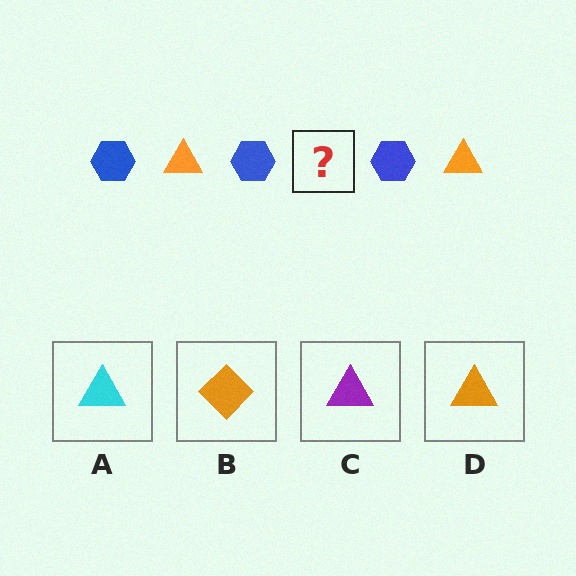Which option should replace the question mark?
Option D.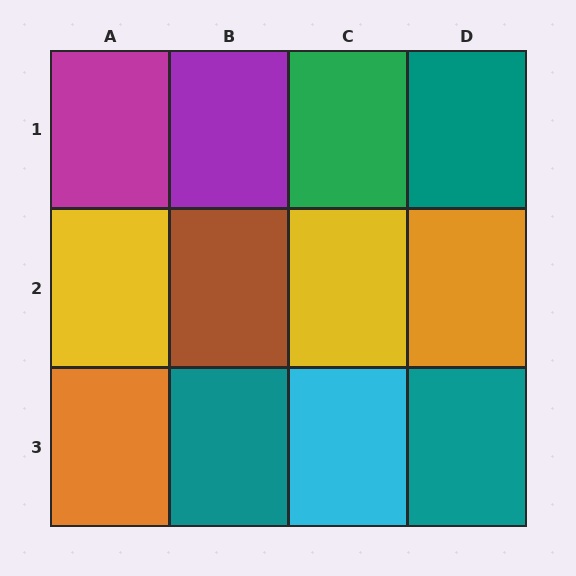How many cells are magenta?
1 cell is magenta.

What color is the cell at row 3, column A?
Orange.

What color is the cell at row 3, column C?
Cyan.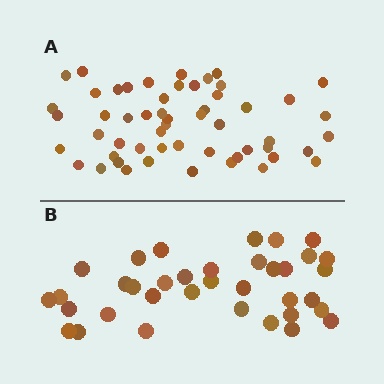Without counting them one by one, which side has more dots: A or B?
Region A (the top region) has more dots.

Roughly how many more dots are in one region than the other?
Region A has approximately 20 more dots than region B.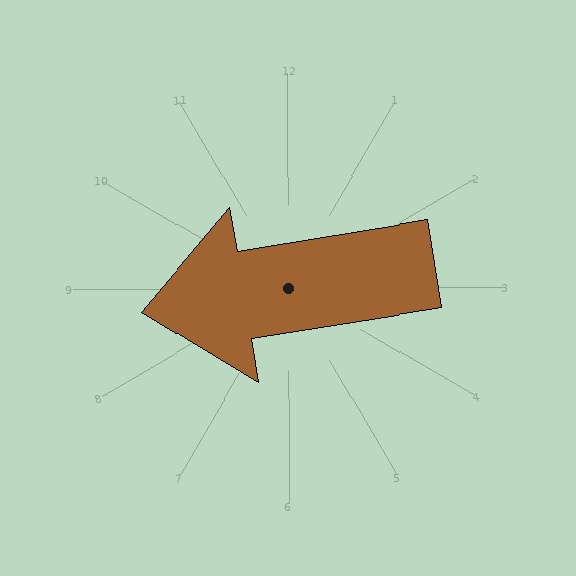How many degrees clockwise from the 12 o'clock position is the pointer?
Approximately 261 degrees.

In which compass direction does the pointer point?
West.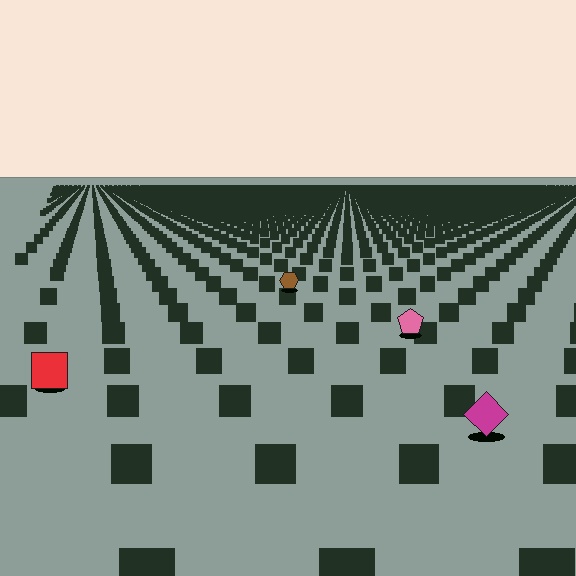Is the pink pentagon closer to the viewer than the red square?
No. The red square is closer — you can tell from the texture gradient: the ground texture is coarser near it.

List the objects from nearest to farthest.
From nearest to farthest: the magenta diamond, the red square, the pink pentagon, the brown hexagon.